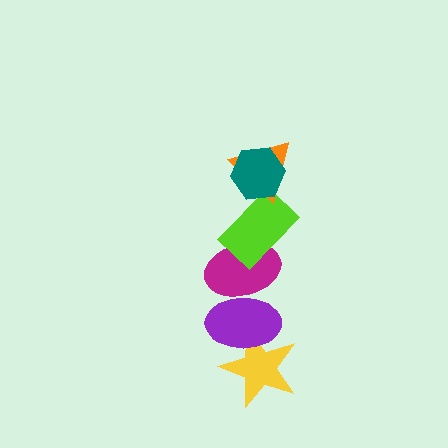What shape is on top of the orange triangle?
The teal hexagon is on top of the orange triangle.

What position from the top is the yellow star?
The yellow star is 6th from the top.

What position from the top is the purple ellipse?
The purple ellipse is 5th from the top.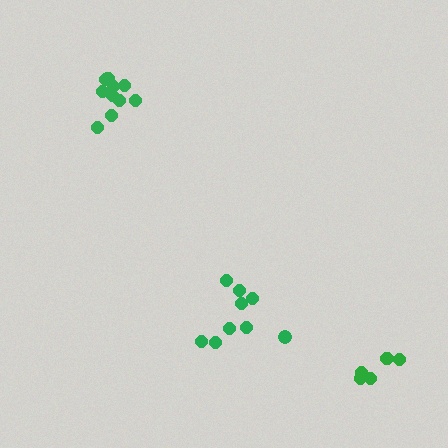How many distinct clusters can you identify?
There are 3 distinct clusters.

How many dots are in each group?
Group 1: 9 dots, Group 2: 5 dots, Group 3: 10 dots (24 total).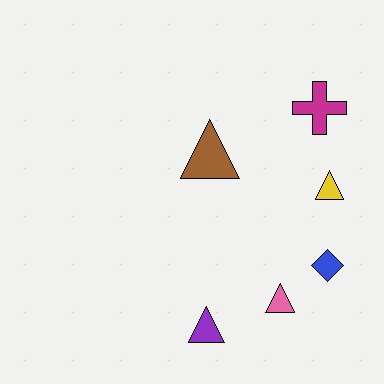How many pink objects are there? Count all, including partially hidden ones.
There is 1 pink object.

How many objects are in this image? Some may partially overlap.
There are 6 objects.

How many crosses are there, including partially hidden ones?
There is 1 cross.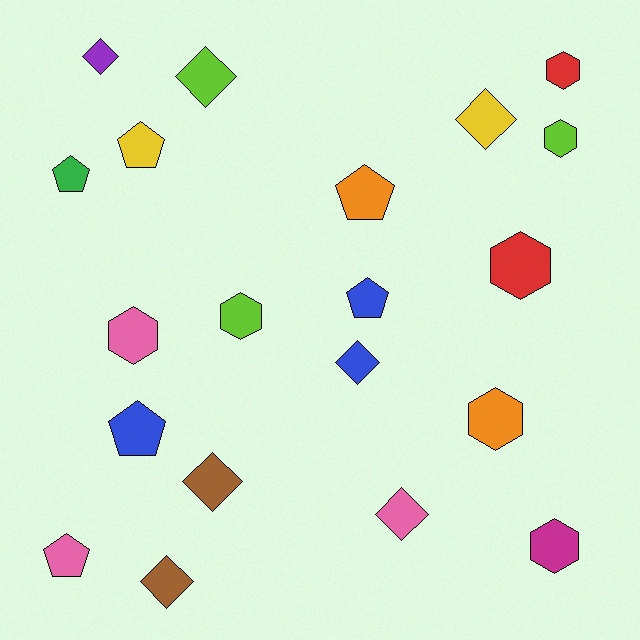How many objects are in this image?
There are 20 objects.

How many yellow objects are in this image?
There are 2 yellow objects.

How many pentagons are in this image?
There are 6 pentagons.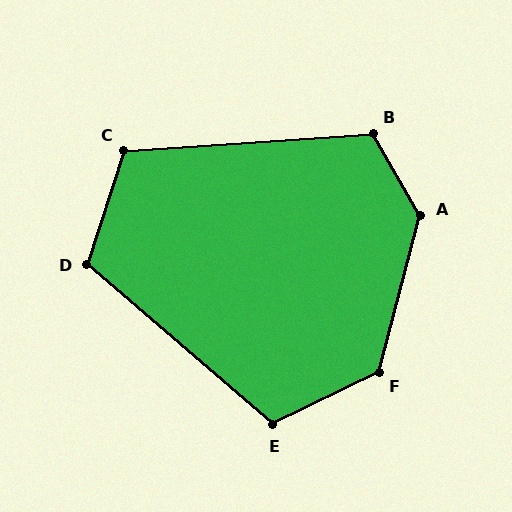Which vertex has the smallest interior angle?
C, at approximately 112 degrees.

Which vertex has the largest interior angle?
A, at approximately 135 degrees.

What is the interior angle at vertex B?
Approximately 116 degrees (obtuse).